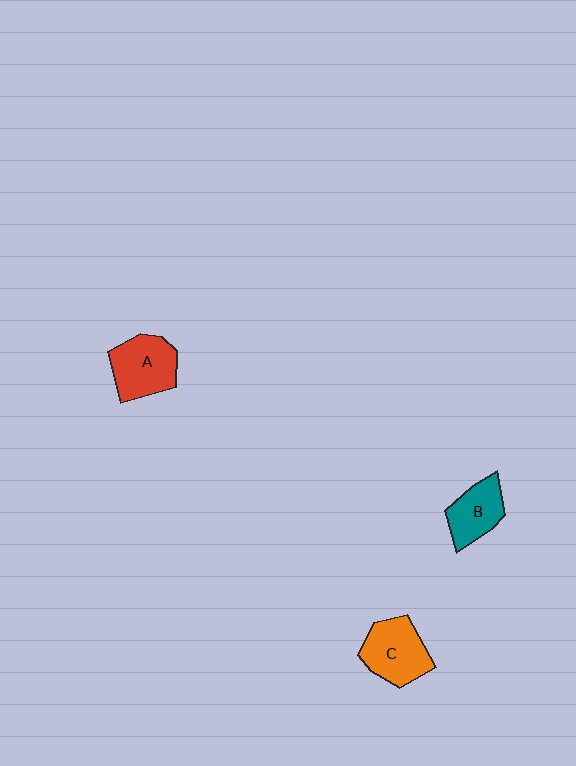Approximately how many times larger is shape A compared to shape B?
Approximately 1.3 times.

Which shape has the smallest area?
Shape B (teal).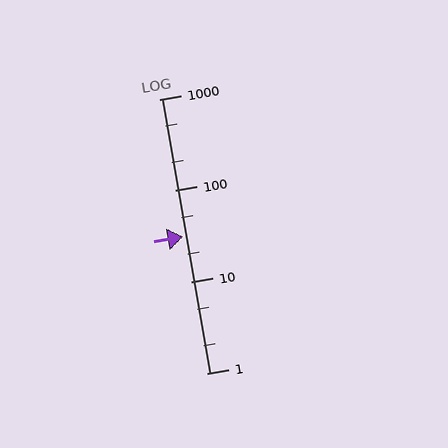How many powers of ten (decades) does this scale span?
The scale spans 3 decades, from 1 to 1000.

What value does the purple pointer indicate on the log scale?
The pointer indicates approximately 31.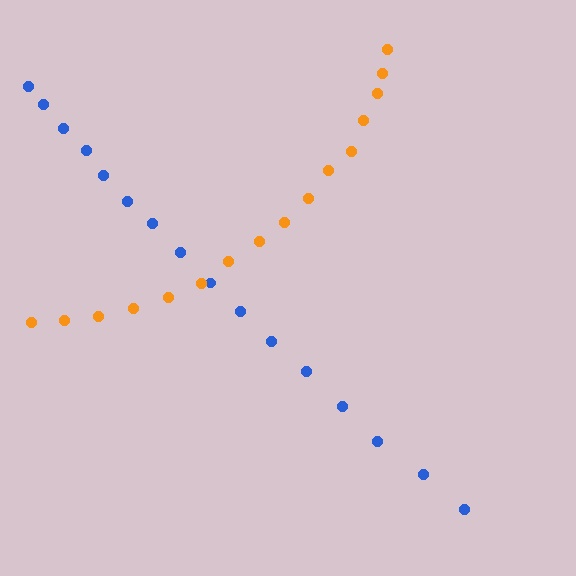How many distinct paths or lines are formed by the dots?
There are 2 distinct paths.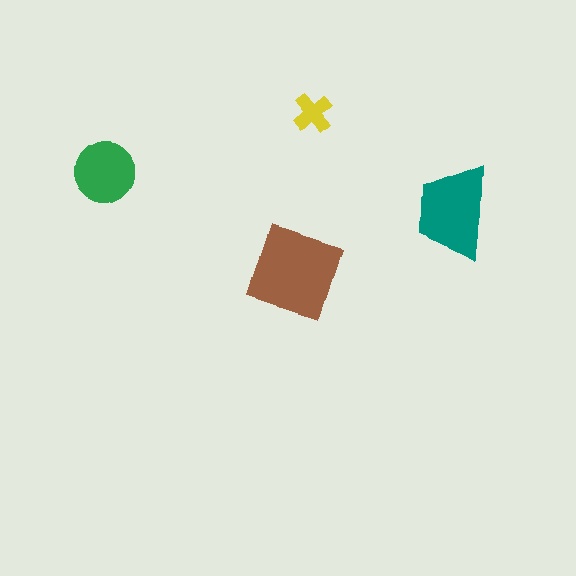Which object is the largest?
The brown diamond.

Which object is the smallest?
The yellow cross.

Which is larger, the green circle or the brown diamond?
The brown diamond.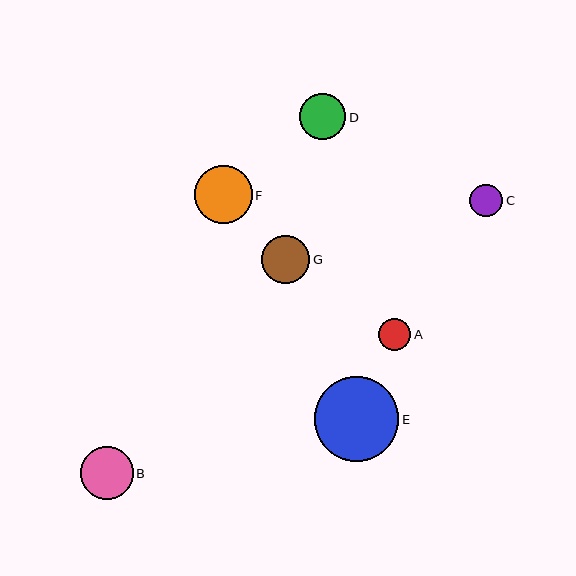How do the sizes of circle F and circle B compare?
Circle F and circle B are approximately the same size.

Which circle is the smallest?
Circle A is the smallest with a size of approximately 32 pixels.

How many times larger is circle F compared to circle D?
Circle F is approximately 1.3 times the size of circle D.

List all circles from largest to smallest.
From largest to smallest: E, F, B, G, D, C, A.